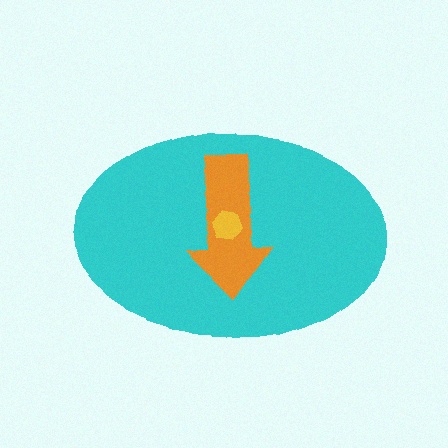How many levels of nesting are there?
3.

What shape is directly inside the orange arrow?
The yellow hexagon.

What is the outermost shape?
The cyan ellipse.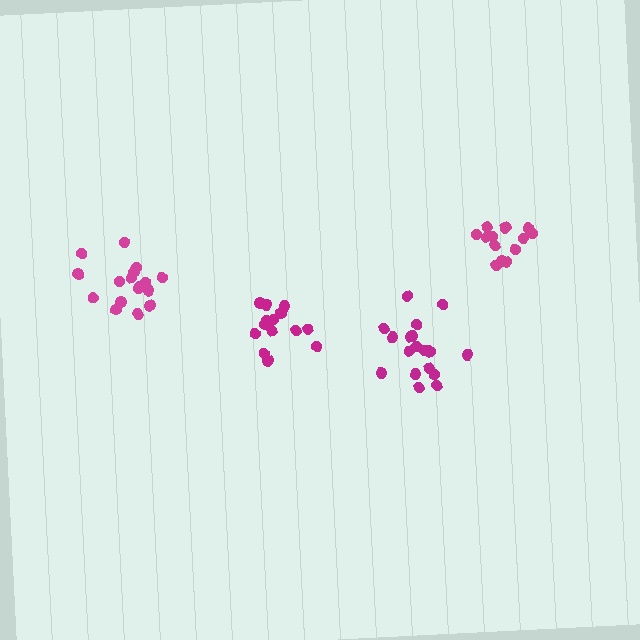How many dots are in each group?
Group 1: 17 dots, Group 2: 19 dots, Group 3: 14 dots, Group 4: 14 dots (64 total).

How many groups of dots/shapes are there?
There are 4 groups.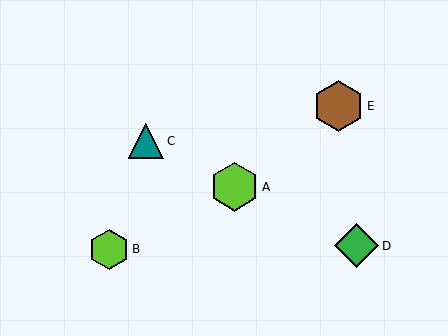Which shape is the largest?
The brown hexagon (labeled E) is the largest.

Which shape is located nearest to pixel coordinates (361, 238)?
The green diamond (labeled D) at (357, 246) is nearest to that location.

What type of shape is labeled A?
Shape A is a lime hexagon.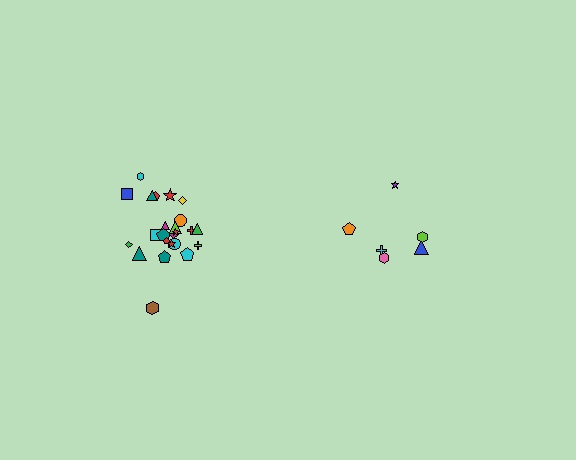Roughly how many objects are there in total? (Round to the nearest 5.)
Roughly 30 objects in total.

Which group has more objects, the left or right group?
The left group.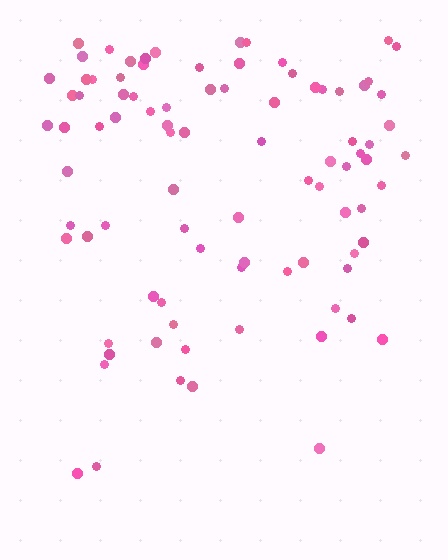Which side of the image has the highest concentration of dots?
The top.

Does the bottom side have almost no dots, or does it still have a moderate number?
Still a moderate number, just noticeably fewer than the top.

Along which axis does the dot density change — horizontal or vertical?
Vertical.